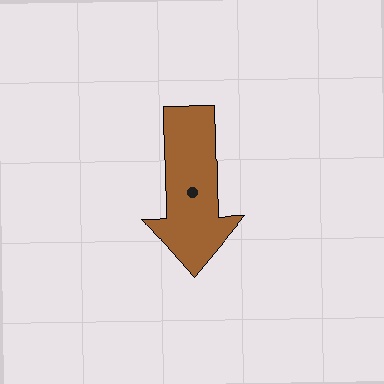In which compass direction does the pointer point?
South.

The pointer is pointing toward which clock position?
Roughly 6 o'clock.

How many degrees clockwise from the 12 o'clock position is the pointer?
Approximately 179 degrees.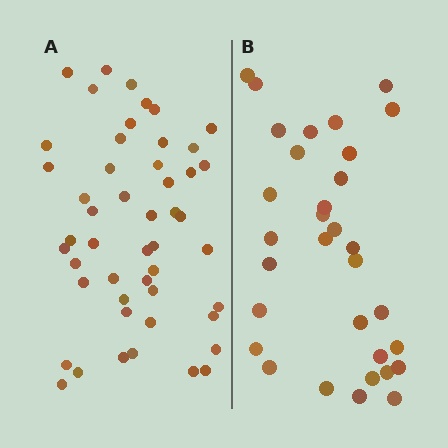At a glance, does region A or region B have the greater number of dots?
Region A (the left region) has more dots.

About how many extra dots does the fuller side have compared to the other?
Region A has approximately 15 more dots than region B.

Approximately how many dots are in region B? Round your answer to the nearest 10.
About 30 dots. (The exact count is 32, which rounds to 30.)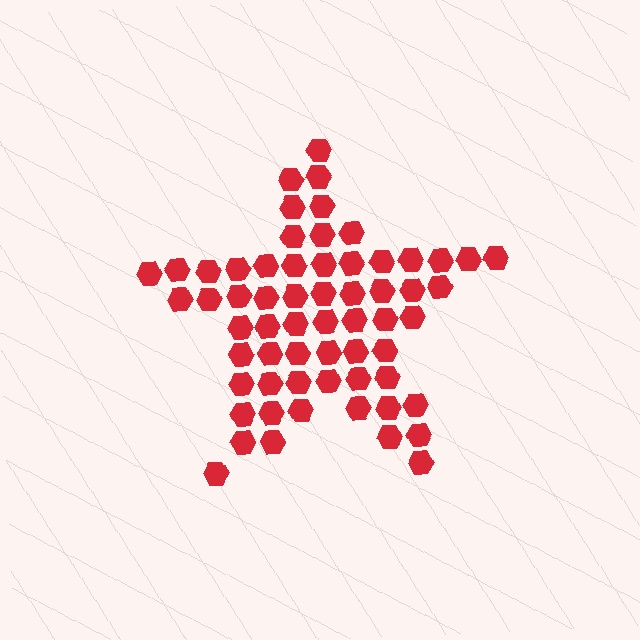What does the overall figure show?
The overall figure shows a star.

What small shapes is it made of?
It is made of small hexagons.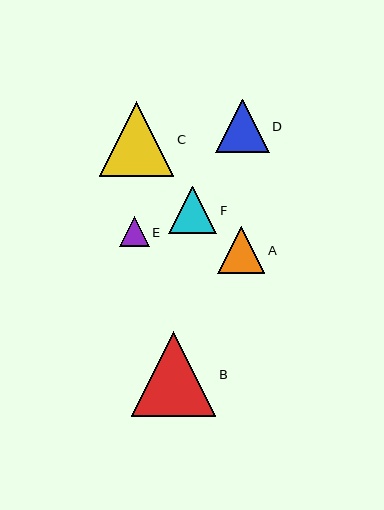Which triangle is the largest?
Triangle B is the largest with a size of approximately 85 pixels.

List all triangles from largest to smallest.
From largest to smallest: B, C, D, F, A, E.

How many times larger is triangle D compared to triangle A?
Triangle D is approximately 1.1 times the size of triangle A.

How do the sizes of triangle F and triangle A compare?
Triangle F and triangle A are approximately the same size.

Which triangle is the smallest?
Triangle E is the smallest with a size of approximately 30 pixels.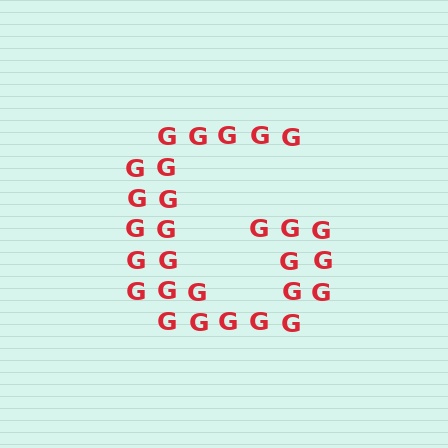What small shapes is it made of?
It is made of small letter G's.